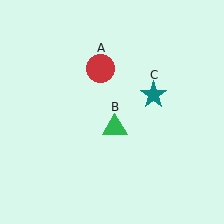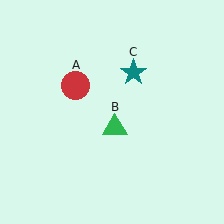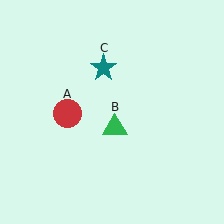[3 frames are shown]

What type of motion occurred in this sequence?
The red circle (object A), teal star (object C) rotated counterclockwise around the center of the scene.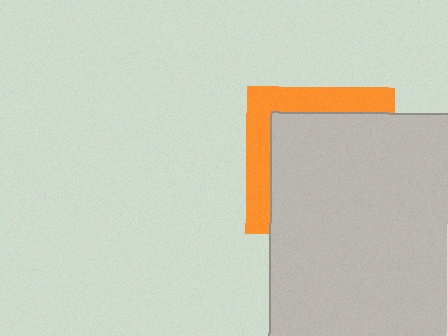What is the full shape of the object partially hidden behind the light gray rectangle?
The partially hidden object is an orange square.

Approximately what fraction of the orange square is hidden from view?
Roughly 69% of the orange square is hidden behind the light gray rectangle.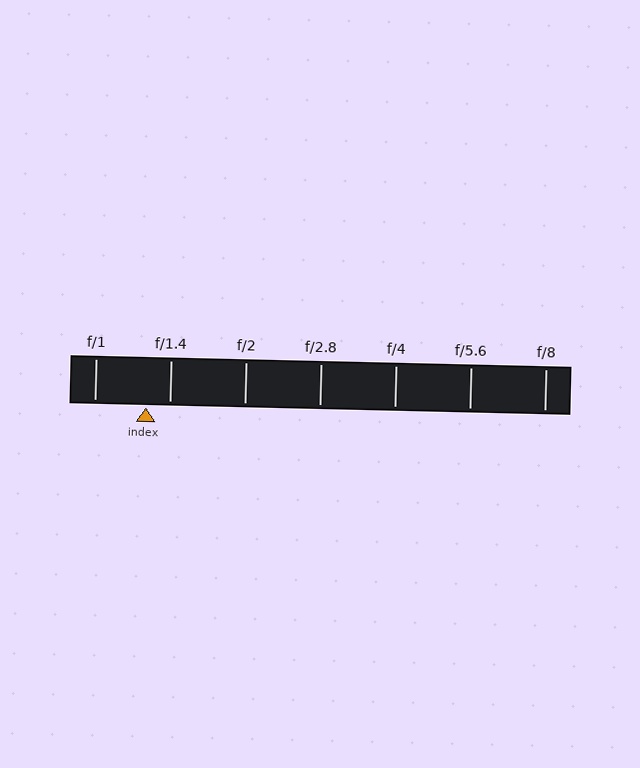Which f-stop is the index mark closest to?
The index mark is closest to f/1.4.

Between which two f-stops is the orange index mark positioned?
The index mark is between f/1 and f/1.4.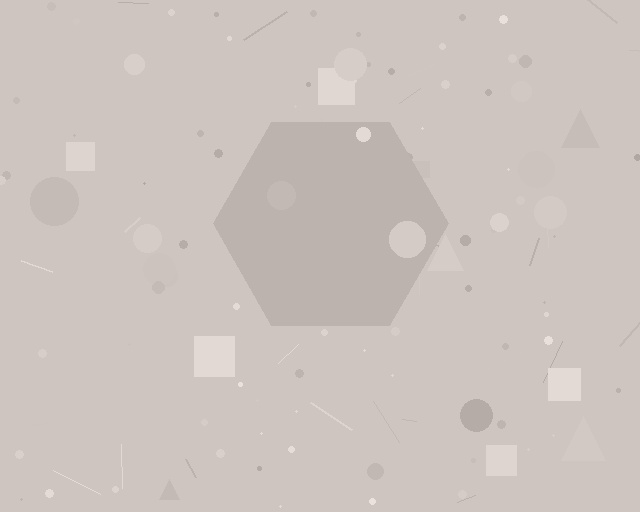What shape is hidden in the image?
A hexagon is hidden in the image.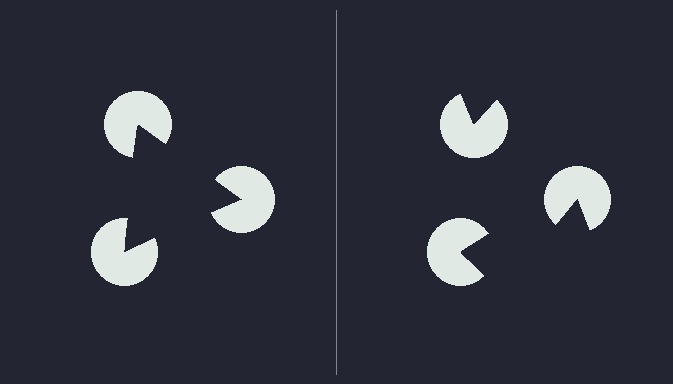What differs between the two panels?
The pac-man discs are positioned identically on both sides; only the wedge orientations differ. On the left they align to a triangle; on the right they are misaligned.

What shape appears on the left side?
An illusory triangle.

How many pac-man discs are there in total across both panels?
6 — 3 on each side.